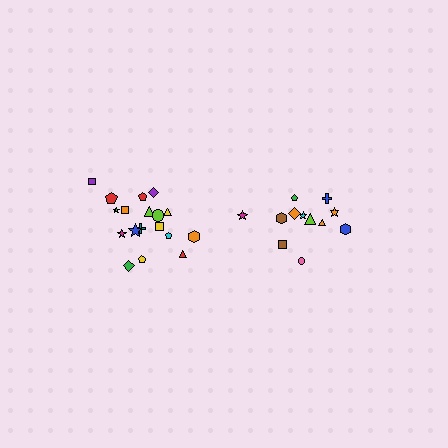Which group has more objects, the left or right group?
The left group.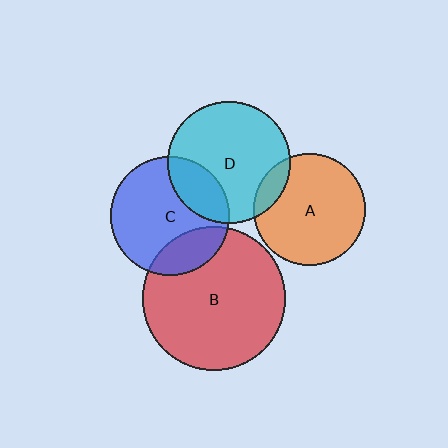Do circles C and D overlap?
Yes.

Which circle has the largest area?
Circle B (red).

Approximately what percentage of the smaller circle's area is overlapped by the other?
Approximately 25%.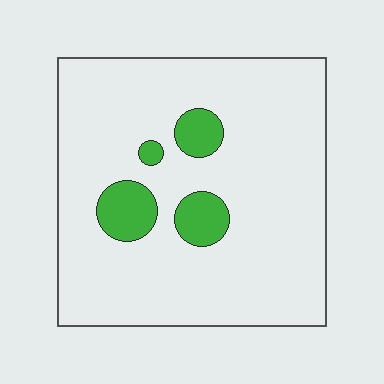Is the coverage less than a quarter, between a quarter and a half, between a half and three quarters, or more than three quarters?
Less than a quarter.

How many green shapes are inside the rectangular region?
4.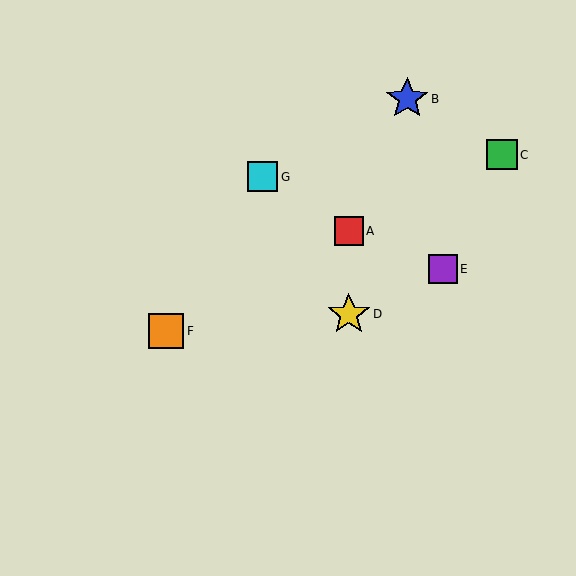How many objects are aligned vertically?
2 objects (A, D) are aligned vertically.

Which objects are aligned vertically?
Objects A, D are aligned vertically.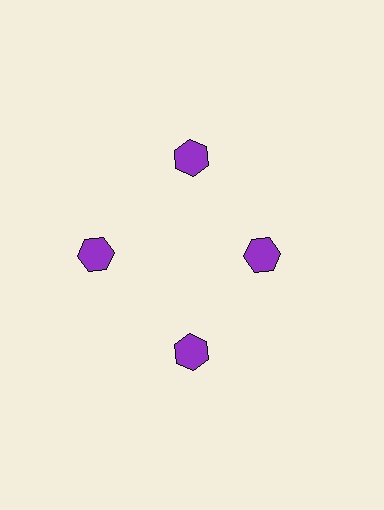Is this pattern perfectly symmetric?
No. The 4 purple hexagons are arranged in a ring, but one element near the 3 o'clock position is pulled inward toward the center, breaking the 4-fold rotational symmetry.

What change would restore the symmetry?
The symmetry would be restored by moving it outward, back onto the ring so that all 4 hexagons sit at equal angles and equal distance from the center.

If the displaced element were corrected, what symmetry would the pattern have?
It would have 4-fold rotational symmetry — the pattern would map onto itself every 90 degrees.